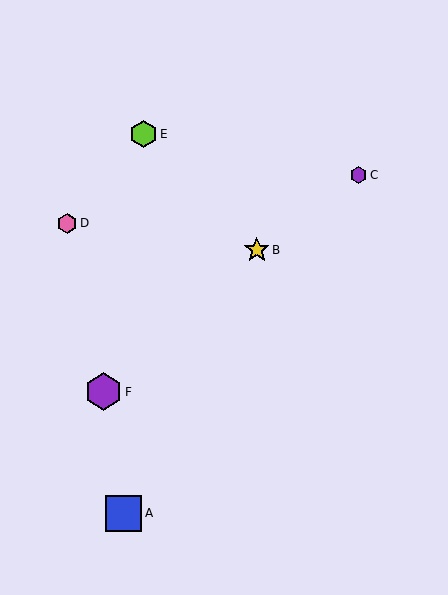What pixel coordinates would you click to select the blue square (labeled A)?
Click at (124, 513) to select the blue square A.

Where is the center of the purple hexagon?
The center of the purple hexagon is at (359, 175).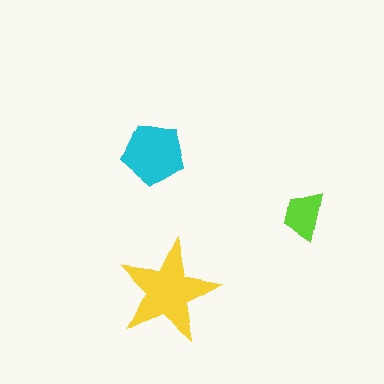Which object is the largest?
The yellow star.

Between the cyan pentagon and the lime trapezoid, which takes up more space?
The cyan pentagon.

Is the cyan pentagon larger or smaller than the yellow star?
Smaller.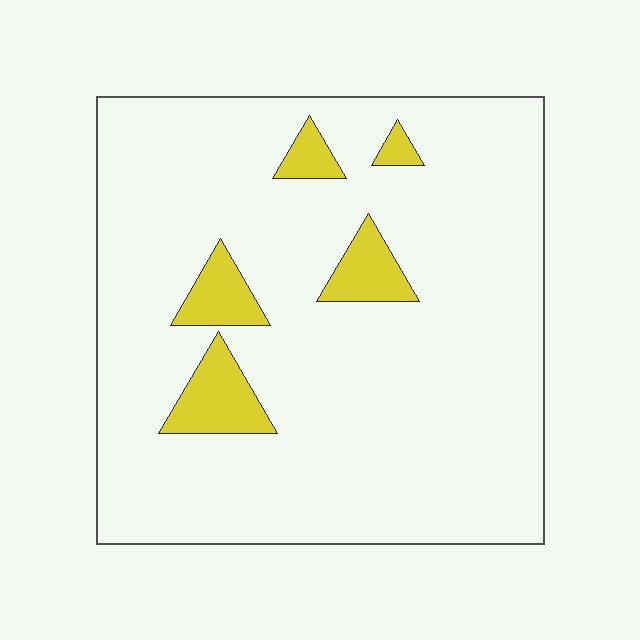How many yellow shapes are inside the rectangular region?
5.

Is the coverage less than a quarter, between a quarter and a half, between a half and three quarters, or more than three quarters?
Less than a quarter.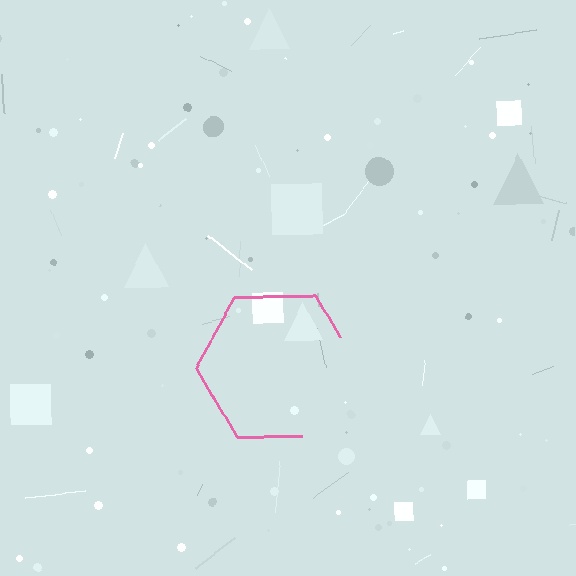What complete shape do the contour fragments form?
The contour fragments form a hexagon.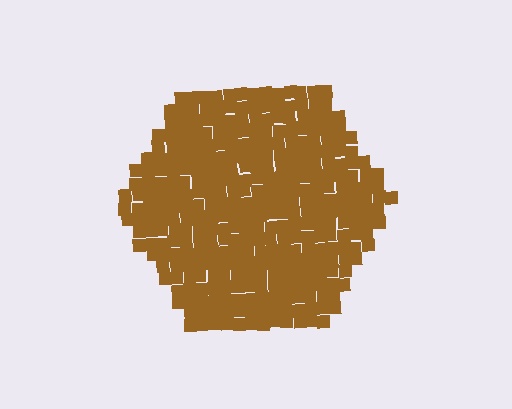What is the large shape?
The large shape is a hexagon.